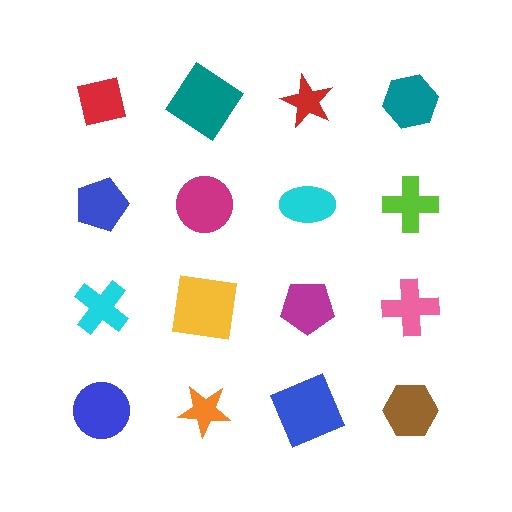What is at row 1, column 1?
A red square.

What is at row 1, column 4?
A teal hexagon.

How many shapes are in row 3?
4 shapes.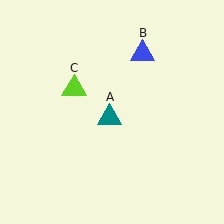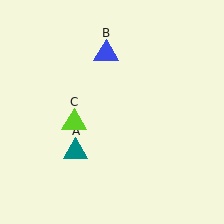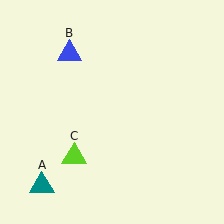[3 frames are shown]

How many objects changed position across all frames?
3 objects changed position: teal triangle (object A), blue triangle (object B), lime triangle (object C).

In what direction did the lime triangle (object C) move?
The lime triangle (object C) moved down.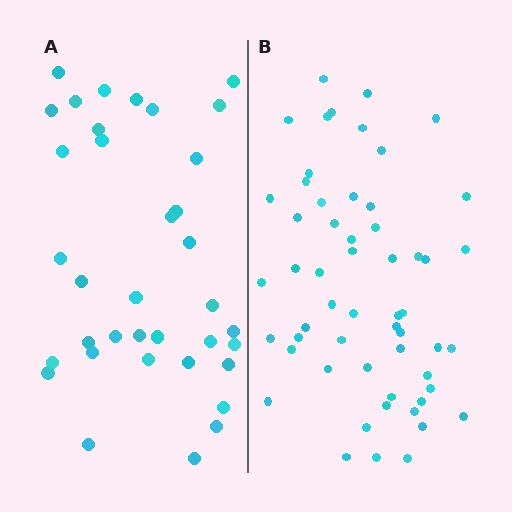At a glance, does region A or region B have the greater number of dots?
Region B (the right region) has more dots.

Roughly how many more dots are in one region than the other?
Region B has approximately 20 more dots than region A.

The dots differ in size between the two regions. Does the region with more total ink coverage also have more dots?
No. Region A has more total ink coverage because its dots are larger, but region B actually contains more individual dots. Total area can be misleading — the number of items is what matters here.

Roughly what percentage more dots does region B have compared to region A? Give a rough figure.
About 55% more.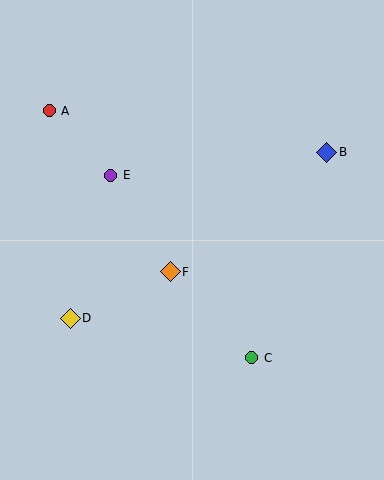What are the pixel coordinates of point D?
Point D is at (70, 318).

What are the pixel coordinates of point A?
Point A is at (49, 111).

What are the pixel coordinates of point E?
Point E is at (111, 175).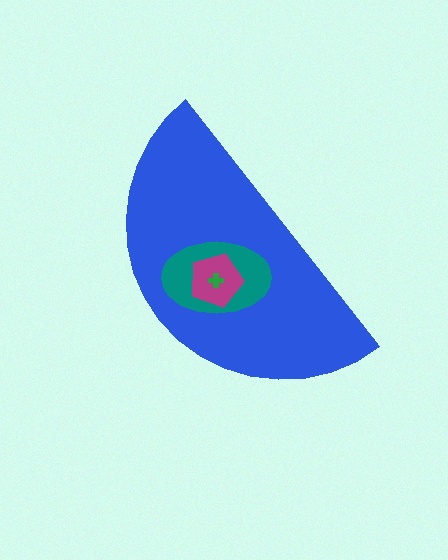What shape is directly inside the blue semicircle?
The teal ellipse.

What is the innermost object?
The green cross.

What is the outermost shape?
The blue semicircle.